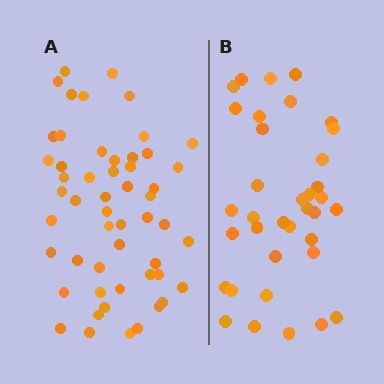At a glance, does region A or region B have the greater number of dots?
Region A (the left region) has more dots.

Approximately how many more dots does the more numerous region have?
Region A has approximately 15 more dots than region B.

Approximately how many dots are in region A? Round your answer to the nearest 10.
About 50 dots. (The exact count is 53, which rounds to 50.)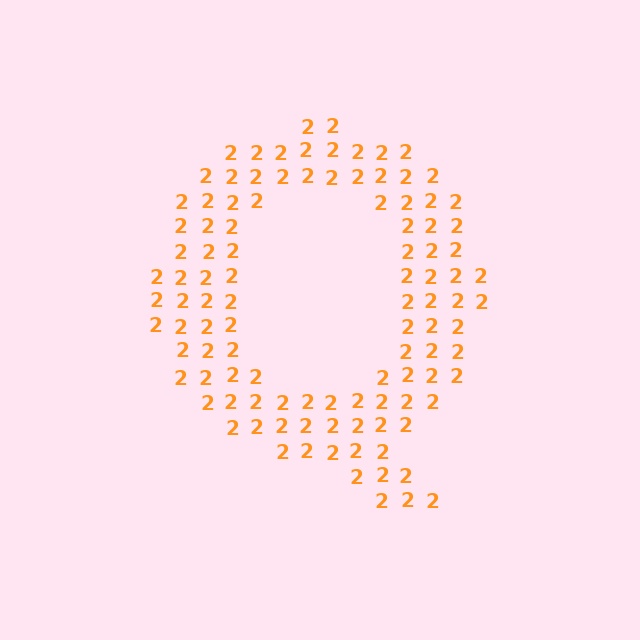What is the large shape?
The large shape is the letter Q.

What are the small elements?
The small elements are digit 2's.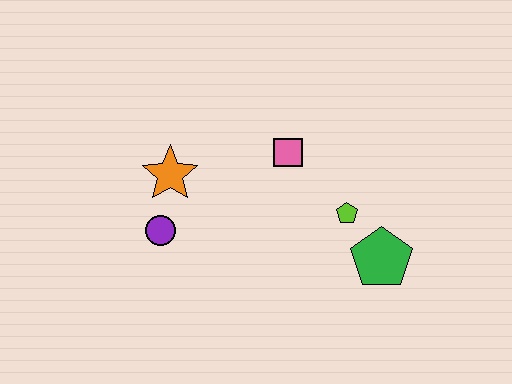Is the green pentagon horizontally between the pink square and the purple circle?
No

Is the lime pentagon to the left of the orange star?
No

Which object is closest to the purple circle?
The orange star is closest to the purple circle.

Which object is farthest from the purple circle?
The green pentagon is farthest from the purple circle.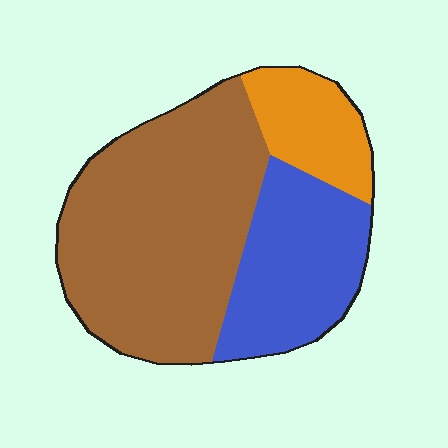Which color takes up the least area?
Orange, at roughly 15%.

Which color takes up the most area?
Brown, at roughly 55%.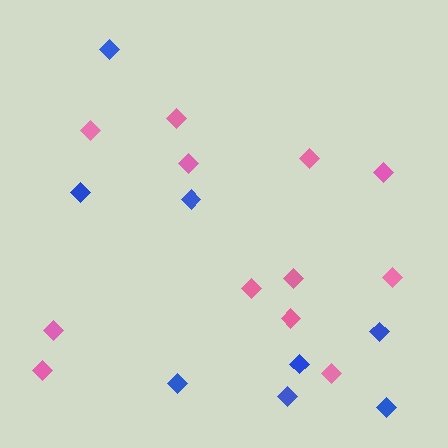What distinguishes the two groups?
There are 2 groups: one group of pink diamonds (12) and one group of blue diamonds (8).